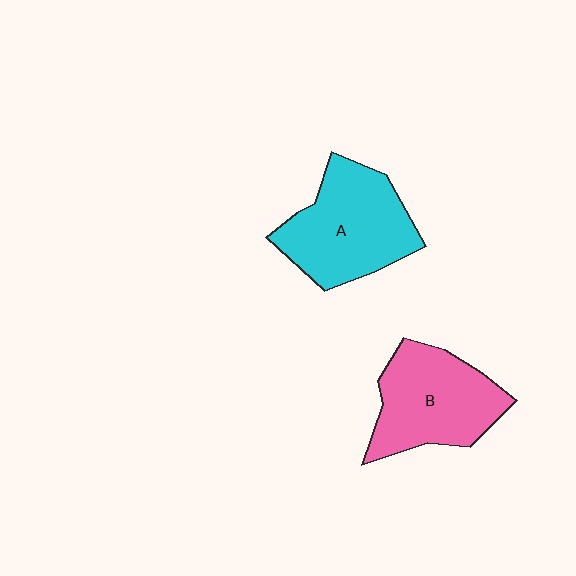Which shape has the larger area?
Shape A (cyan).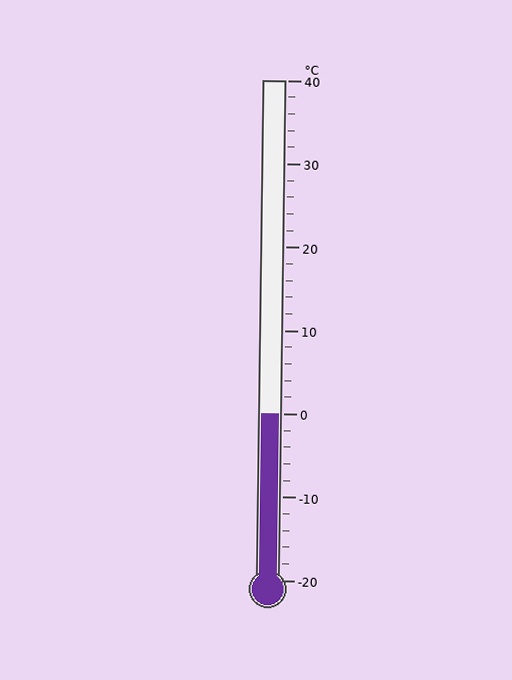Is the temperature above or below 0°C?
The temperature is at 0°C.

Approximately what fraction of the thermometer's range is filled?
The thermometer is filled to approximately 35% of its range.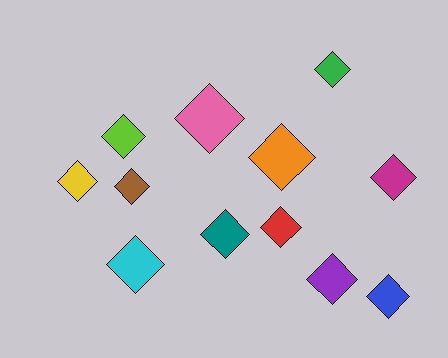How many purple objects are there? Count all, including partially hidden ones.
There is 1 purple object.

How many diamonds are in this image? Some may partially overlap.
There are 12 diamonds.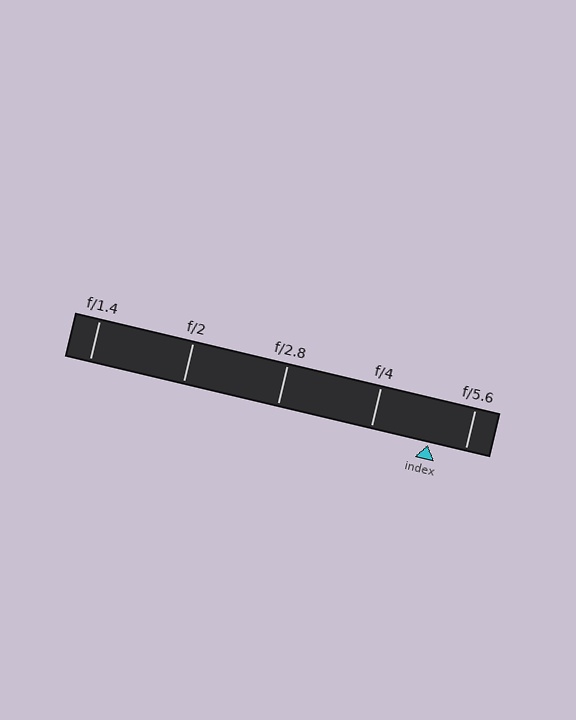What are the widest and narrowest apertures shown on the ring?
The widest aperture shown is f/1.4 and the narrowest is f/5.6.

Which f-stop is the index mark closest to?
The index mark is closest to f/5.6.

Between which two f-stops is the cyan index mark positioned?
The index mark is between f/4 and f/5.6.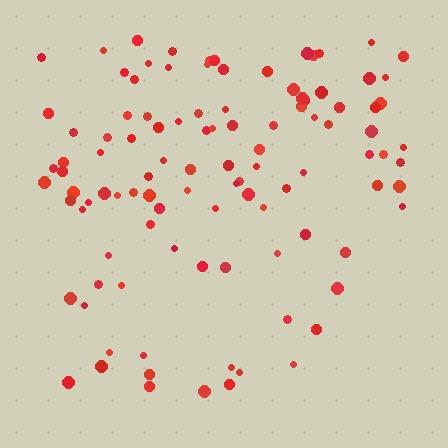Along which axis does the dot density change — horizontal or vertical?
Vertical.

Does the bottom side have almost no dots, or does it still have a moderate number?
Still a moderate number, just noticeably fewer than the top.